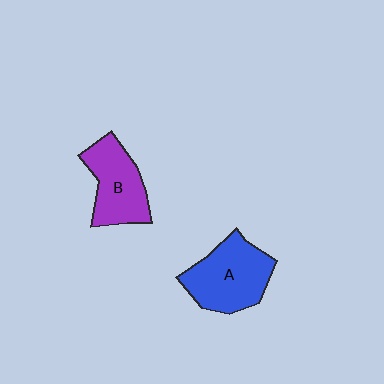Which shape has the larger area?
Shape A (blue).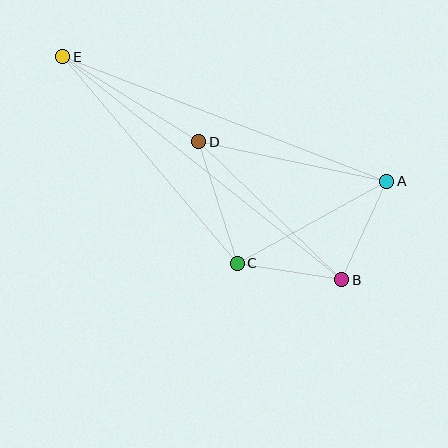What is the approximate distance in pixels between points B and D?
The distance between B and D is approximately 199 pixels.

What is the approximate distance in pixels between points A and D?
The distance between A and D is approximately 192 pixels.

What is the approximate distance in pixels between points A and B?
The distance between A and B is approximately 109 pixels.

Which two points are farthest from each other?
Points B and E are farthest from each other.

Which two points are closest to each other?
Points B and C are closest to each other.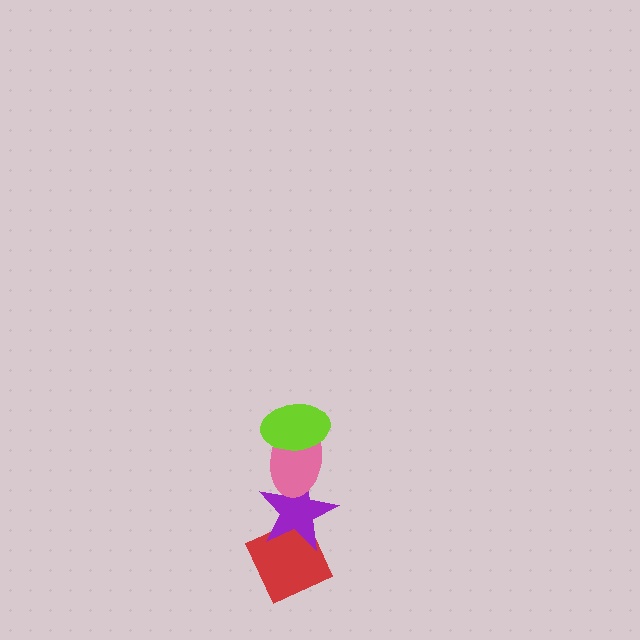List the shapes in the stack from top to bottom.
From top to bottom: the lime ellipse, the pink ellipse, the purple star, the red diamond.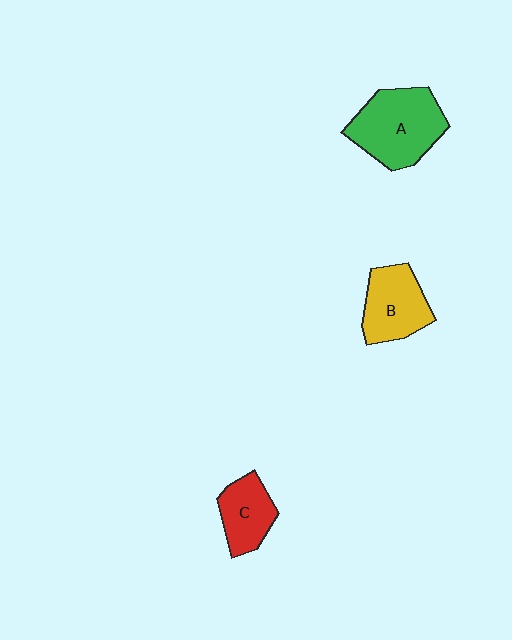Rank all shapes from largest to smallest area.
From largest to smallest: A (green), B (yellow), C (red).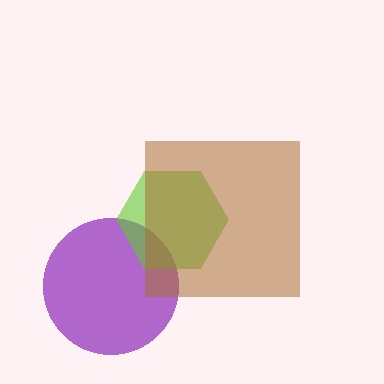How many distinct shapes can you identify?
There are 3 distinct shapes: a purple circle, a lime hexagon, a brown square.